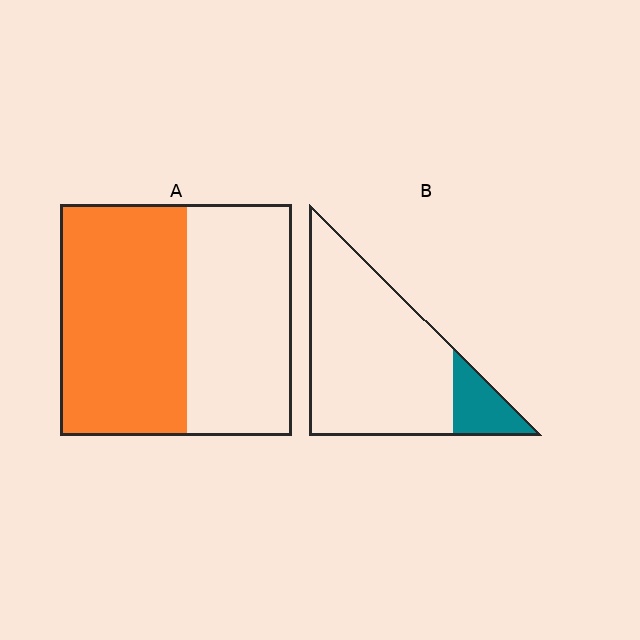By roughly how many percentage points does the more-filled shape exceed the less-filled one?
By roughly 40 percentage points (A over B).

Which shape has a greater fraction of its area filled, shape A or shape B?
Shape A.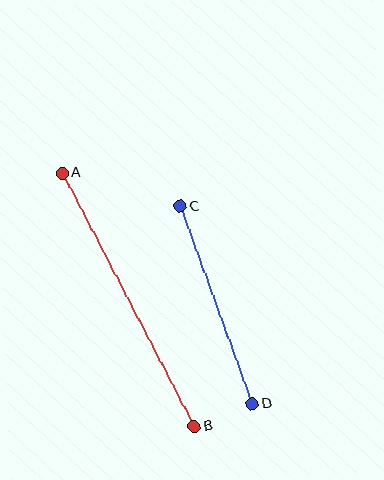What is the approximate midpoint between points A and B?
The midpoint is at approximately (128, 300) pixels.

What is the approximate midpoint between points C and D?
The midpoint is at approximately (216, 305) pixels.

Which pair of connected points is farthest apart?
Points A and B are farthest apart.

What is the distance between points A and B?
The distance is approximately 286 pixels.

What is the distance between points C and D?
The distance is approximately 210 pixels.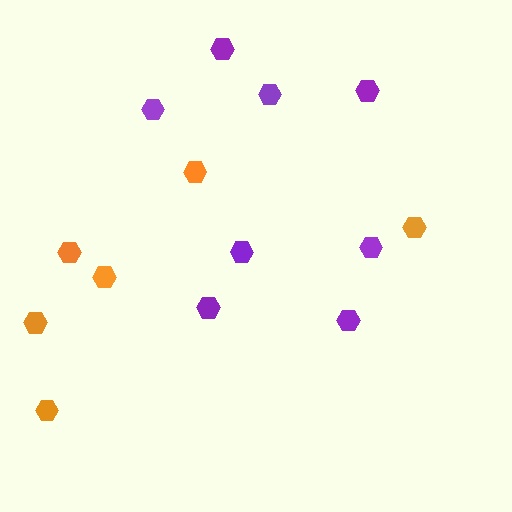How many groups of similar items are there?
There are 2 groups: one group of purple hexagons (8) and one group of orange hexagons (6).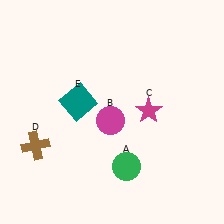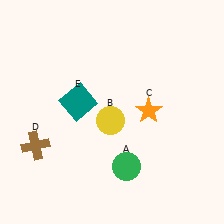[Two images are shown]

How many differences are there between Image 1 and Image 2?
There are 2 differences between the two images.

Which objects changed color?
B changed from magenta to yellow. C changed from magenta to orange.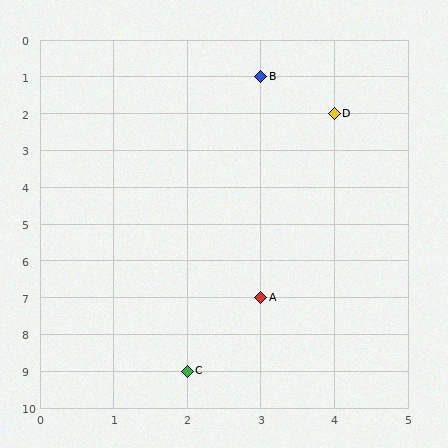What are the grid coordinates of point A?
Point A is at grid coordinates (3, 7).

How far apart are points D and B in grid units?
Points D and B are 1 column and 1 row apart (about 1.4 grid units diagonally).